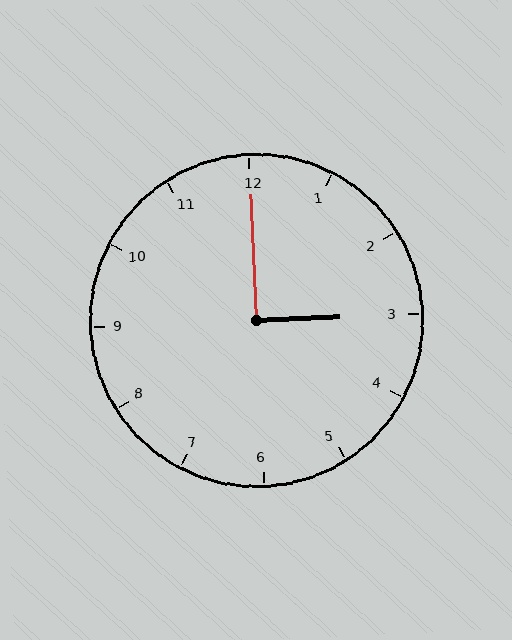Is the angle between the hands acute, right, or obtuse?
It is right.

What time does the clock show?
3:00.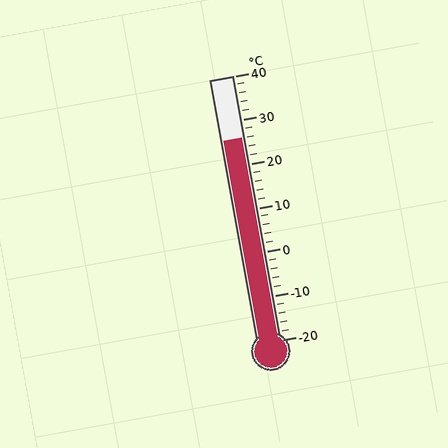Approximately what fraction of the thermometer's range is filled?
The thermometer is filled to approximately 75% of its range.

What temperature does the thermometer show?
The thermometer shows approximately 26°C.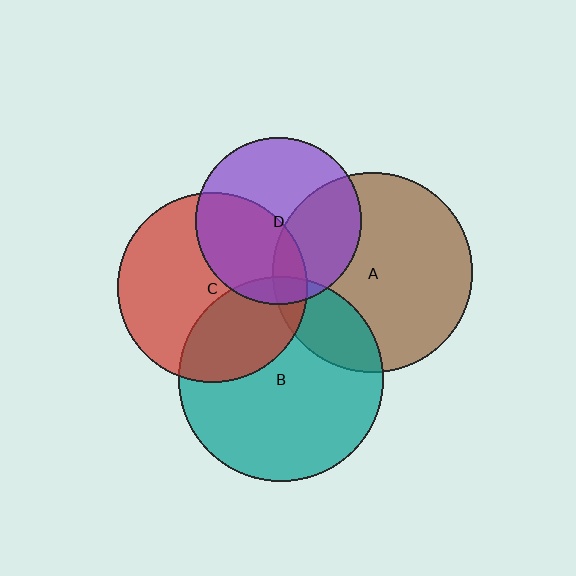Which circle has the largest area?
Circle B (teal).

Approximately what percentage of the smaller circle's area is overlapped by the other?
Approximately 35%.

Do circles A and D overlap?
Yes.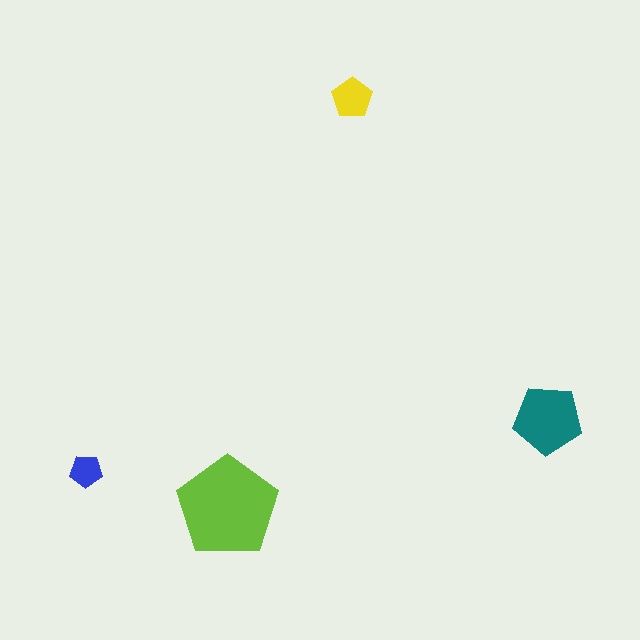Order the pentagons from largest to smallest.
the lime one, the teal one, the yellow one, the blue one.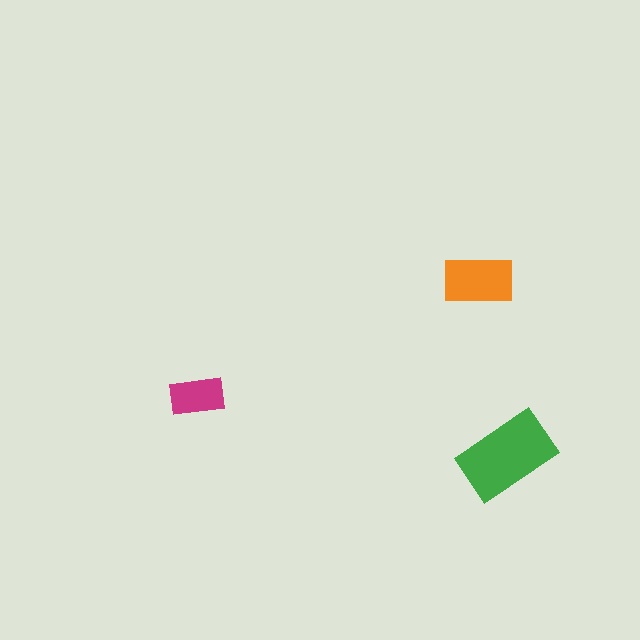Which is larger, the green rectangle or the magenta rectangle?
The green one.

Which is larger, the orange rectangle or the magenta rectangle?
The orange one.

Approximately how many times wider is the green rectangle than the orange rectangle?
About 1.5 times wider.